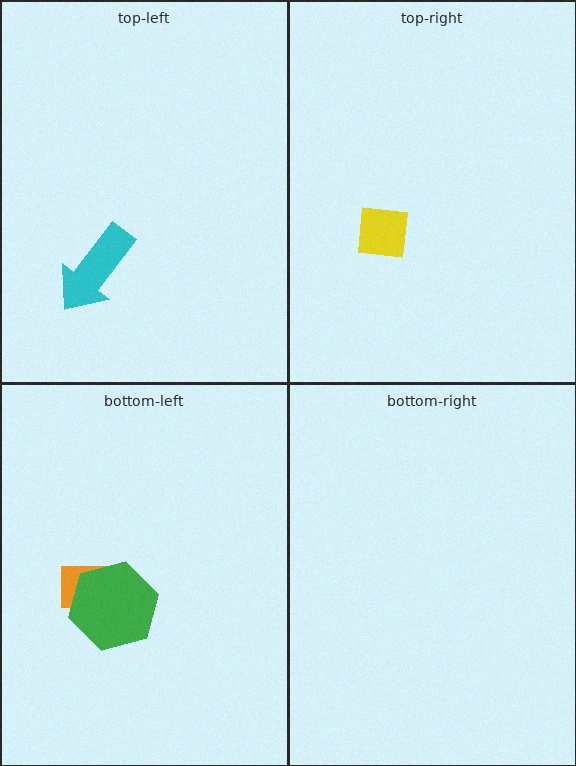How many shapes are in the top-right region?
1.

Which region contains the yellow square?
The top-right region.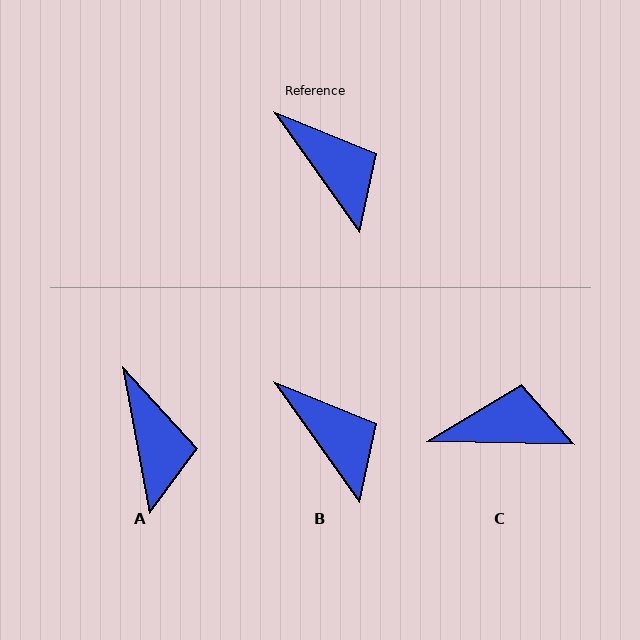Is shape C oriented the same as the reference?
No, it is off by about 53 degrees.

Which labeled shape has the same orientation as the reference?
B.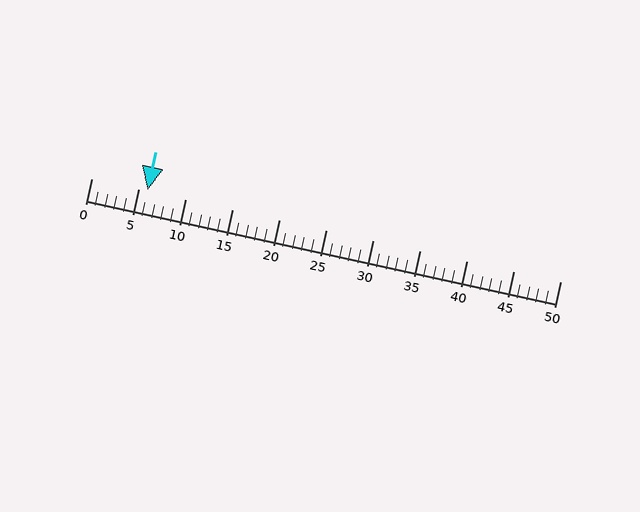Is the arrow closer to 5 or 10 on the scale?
The arrow is closer to 5.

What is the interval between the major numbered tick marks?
The major tick marks are spaced 5 units apart.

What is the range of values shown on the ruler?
The ruler shows values from 0 to 50.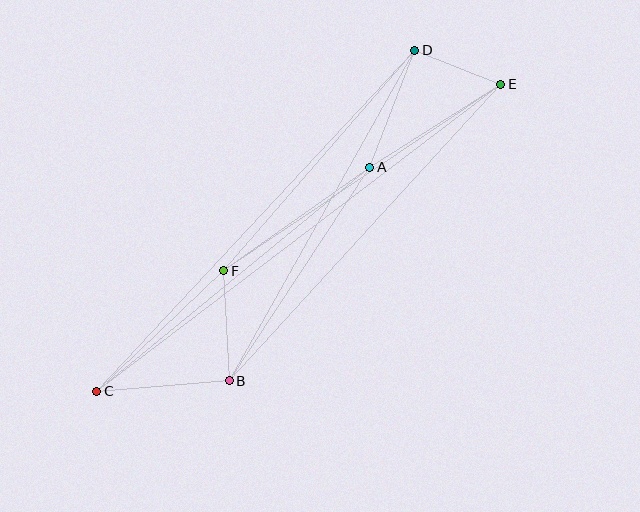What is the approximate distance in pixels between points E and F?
The distance between E and F is approximately 333 pixels.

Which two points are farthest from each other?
Points C and E are farthest from each other.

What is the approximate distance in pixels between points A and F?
The distance between A and F is approximately 179 pixels.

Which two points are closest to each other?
Points D and E are closest to each other.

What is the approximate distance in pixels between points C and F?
The distance between C and F is approximately 175 pixels.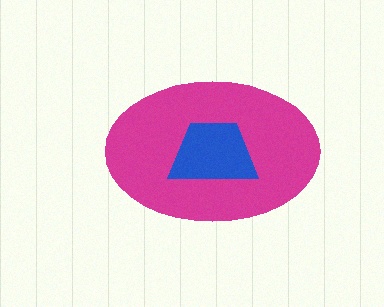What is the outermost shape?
The magenta ellipse.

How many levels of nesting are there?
2.